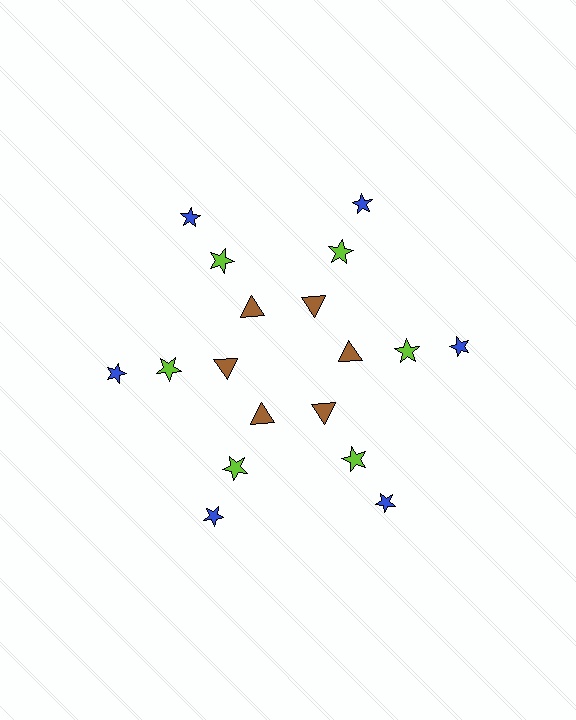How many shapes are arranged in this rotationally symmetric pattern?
There are 18 shapes, arranged in 6 groups of 3.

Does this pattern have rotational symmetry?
Yes, this pattern has 6-fold rotational symmetry. It looks the same after rotating 60 degrees around the center.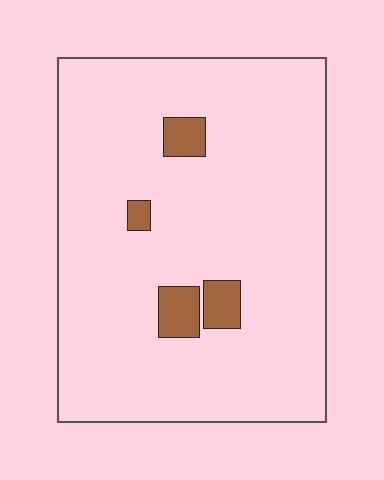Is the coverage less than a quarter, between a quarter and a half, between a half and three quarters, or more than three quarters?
Less than a quarter.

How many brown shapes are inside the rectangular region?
4.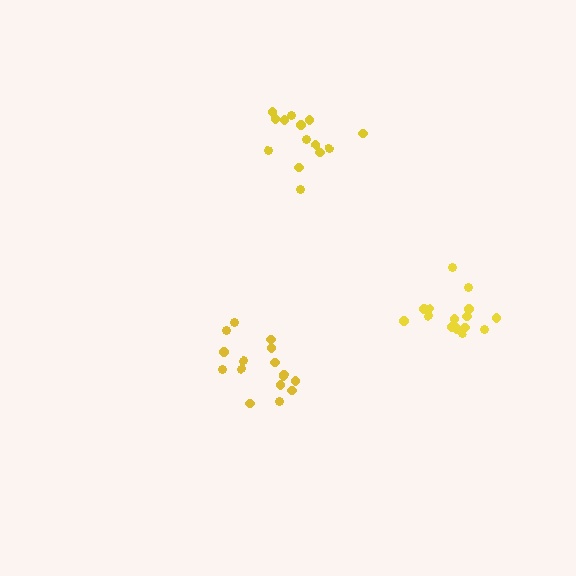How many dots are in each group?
Group 1: 16 dots, Group 2: 16 dots, Group 3: 14 dots (46 total).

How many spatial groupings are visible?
There are 3 spatial groupings.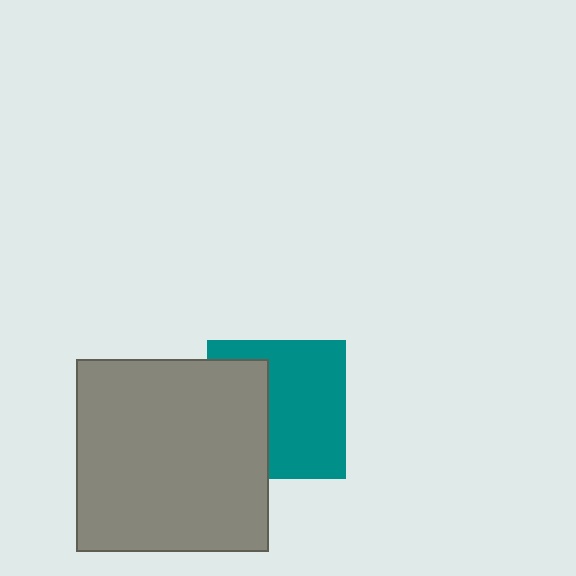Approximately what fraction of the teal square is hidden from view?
Roughly 39% of the teal square is hidden behind the gray square.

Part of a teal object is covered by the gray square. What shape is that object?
It is a square.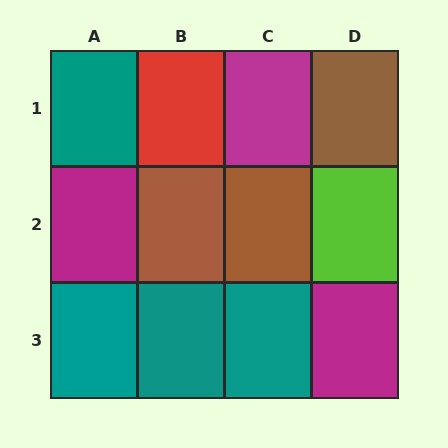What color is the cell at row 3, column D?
Magenta.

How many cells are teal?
4 cells are teal.